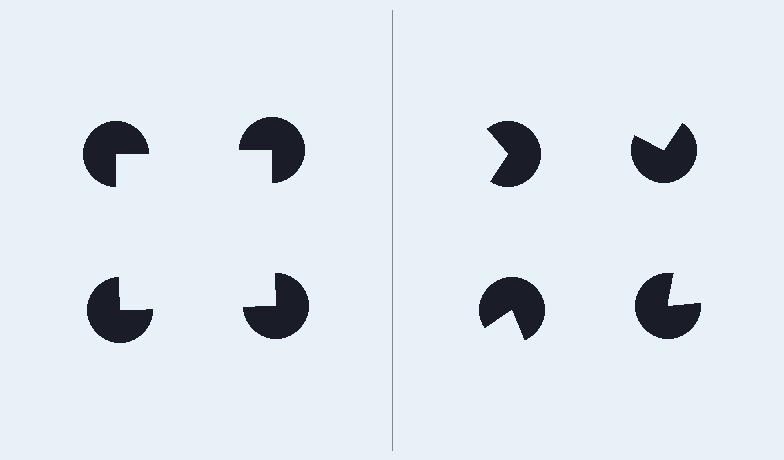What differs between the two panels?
The pac-man discs are positioned identically on both sides; only the wedge orientations differ. On the left they align to a square; on the right they are misaligned.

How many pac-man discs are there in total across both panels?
8 — 4 on each side.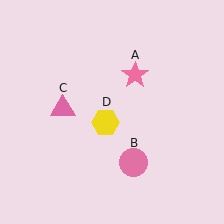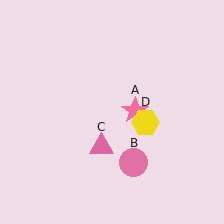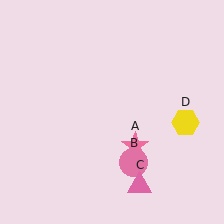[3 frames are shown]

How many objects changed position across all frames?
3 objects changed position: pink star (object A), pink triangle (object C), yellow hexagon (object D).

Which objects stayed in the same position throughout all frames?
Pink circle (object B) remained stationary.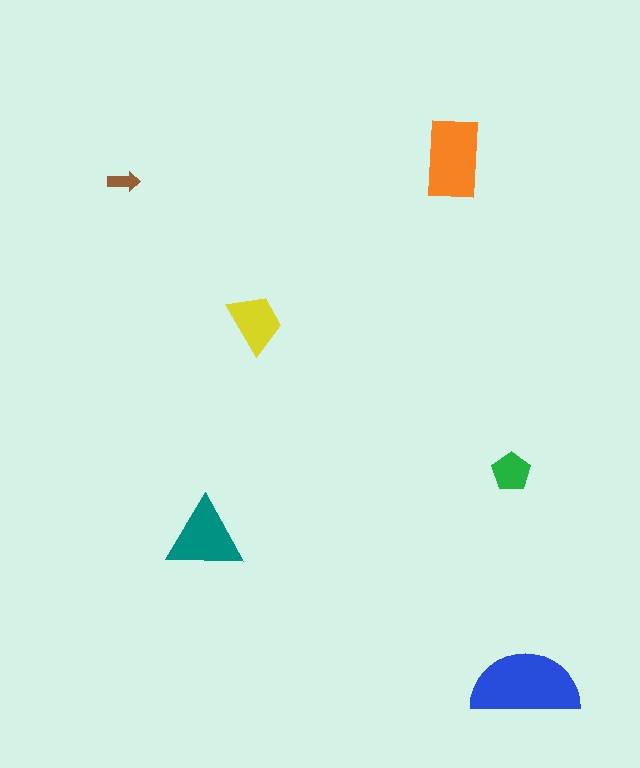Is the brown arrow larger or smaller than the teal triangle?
Smaller.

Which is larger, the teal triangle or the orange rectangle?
The orange rectangle.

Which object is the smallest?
The brown arrow.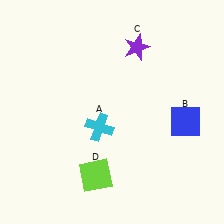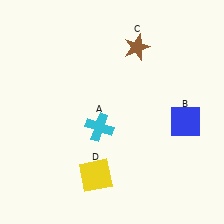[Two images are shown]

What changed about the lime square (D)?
In Image 1, D is lime. In Image 2, it changed to yellow.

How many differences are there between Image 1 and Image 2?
There are 2 differences between the two images.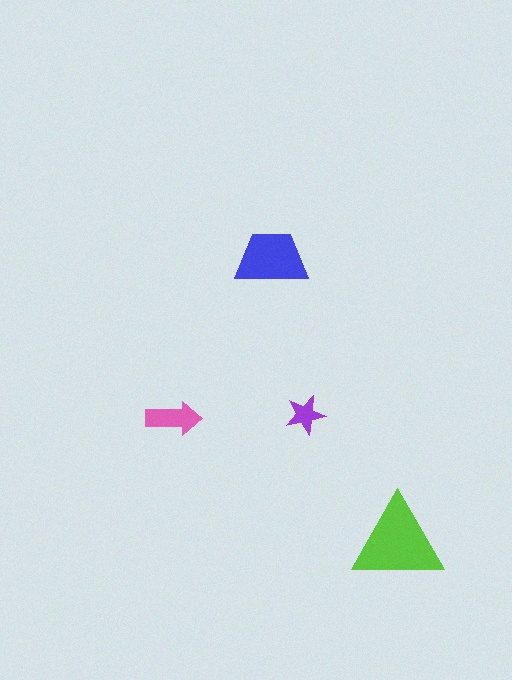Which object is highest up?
The blue trapezoid is topmost.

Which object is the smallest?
The purple star.